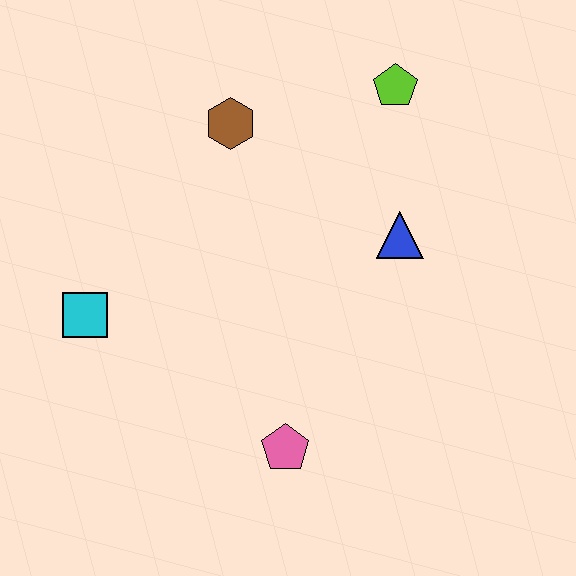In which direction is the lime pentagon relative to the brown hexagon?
The lime pentagon is to the right of the brown hexagon.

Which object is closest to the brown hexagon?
The lime pentagon is closest to the brown hexagon.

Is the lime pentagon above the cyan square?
Yes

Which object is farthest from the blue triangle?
The cyan square is farthest from the blue triangle.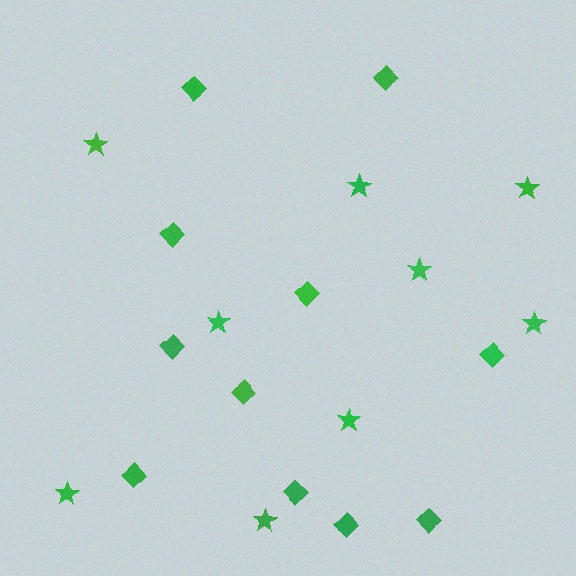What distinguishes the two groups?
There are 2 groups: one group of diamonds (11) and one group of stars (9).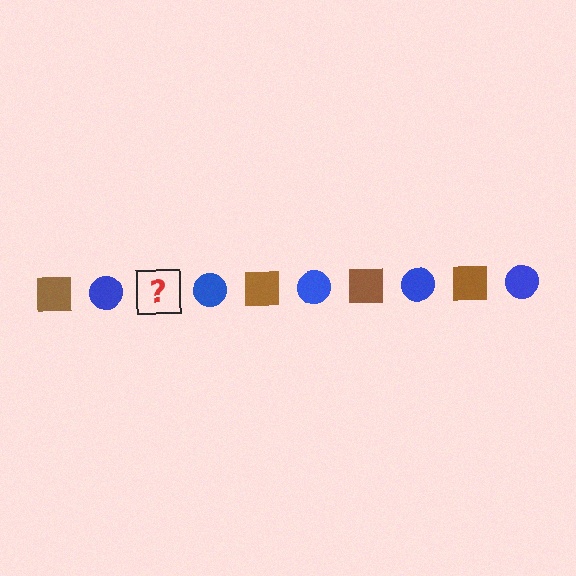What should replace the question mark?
The question mark should be replaced with a brown square.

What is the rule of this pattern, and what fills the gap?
The rule is that the pattern alternates between brown square and blue circle. The gap should be filled with a brown square.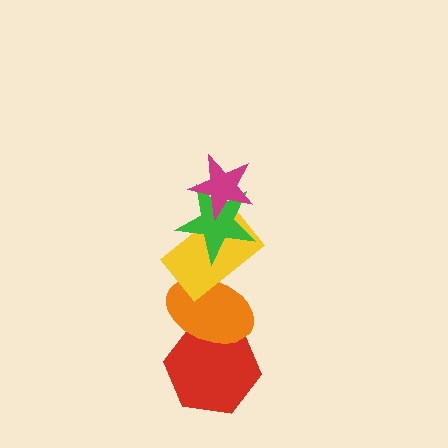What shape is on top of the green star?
The magenta star is on top of the green star.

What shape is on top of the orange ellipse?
The yellow rectangle is on top of the orange ellipse.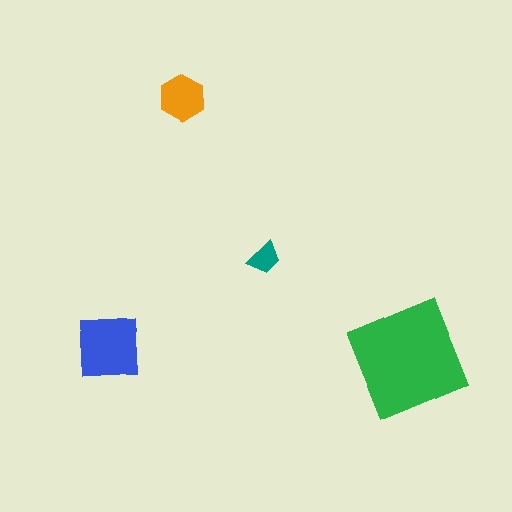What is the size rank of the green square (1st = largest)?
1st.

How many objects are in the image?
There are 4 objects in the image.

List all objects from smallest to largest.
The teal trapezoid, the orange hexagon, the blue square, the green square.